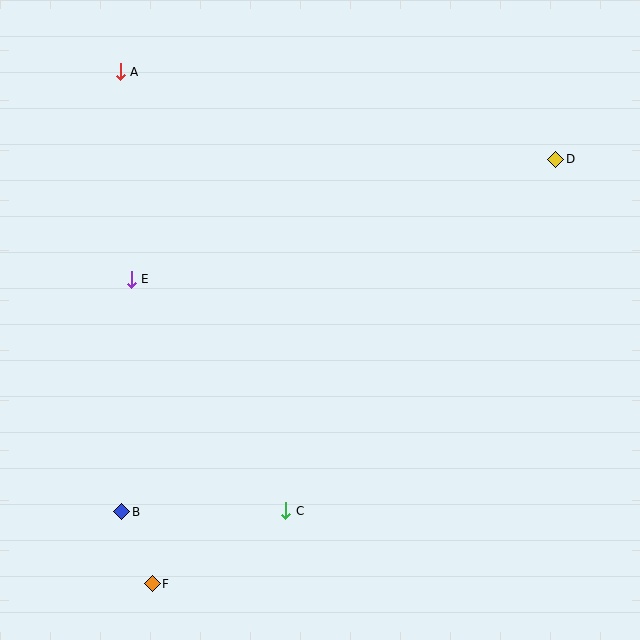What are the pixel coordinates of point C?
Point C is at (286, 511).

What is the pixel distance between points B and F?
The distance between B and F is 78 pixels.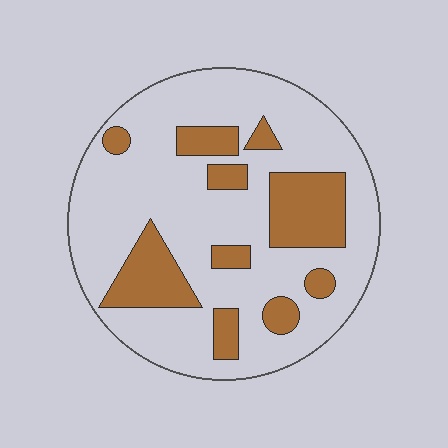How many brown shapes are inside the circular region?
10.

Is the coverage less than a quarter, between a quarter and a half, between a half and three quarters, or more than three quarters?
Less than a quarter.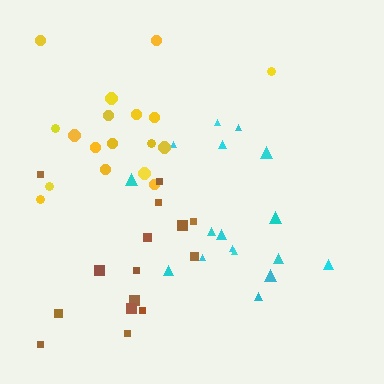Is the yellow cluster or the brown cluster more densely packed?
Yellow.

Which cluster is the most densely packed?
Cyan.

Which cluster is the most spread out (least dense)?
Brown.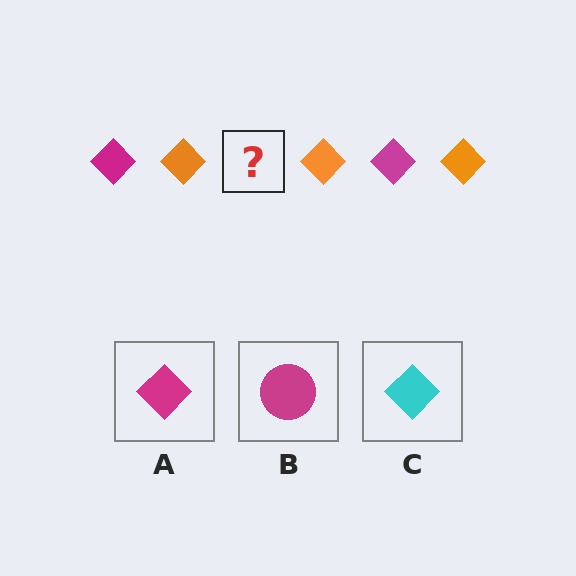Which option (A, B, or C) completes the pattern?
A.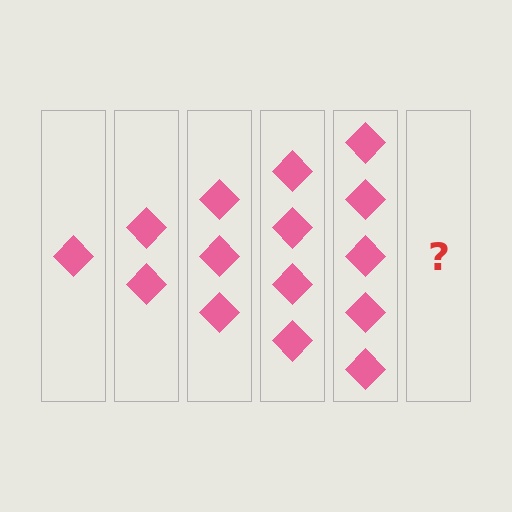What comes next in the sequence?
The next element should be 6 diamonds.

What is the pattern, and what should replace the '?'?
The pattern is that each step adds one more diamond. The '?' should be 6 diamonds.